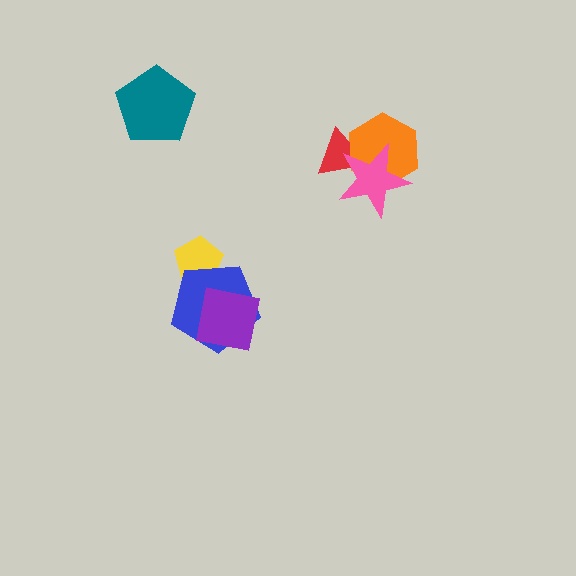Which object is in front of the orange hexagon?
The pink star is in front of the orange hexagon.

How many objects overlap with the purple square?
1 object overlaps with the purple square.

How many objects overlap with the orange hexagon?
2 objects overlap with the orange hexagon.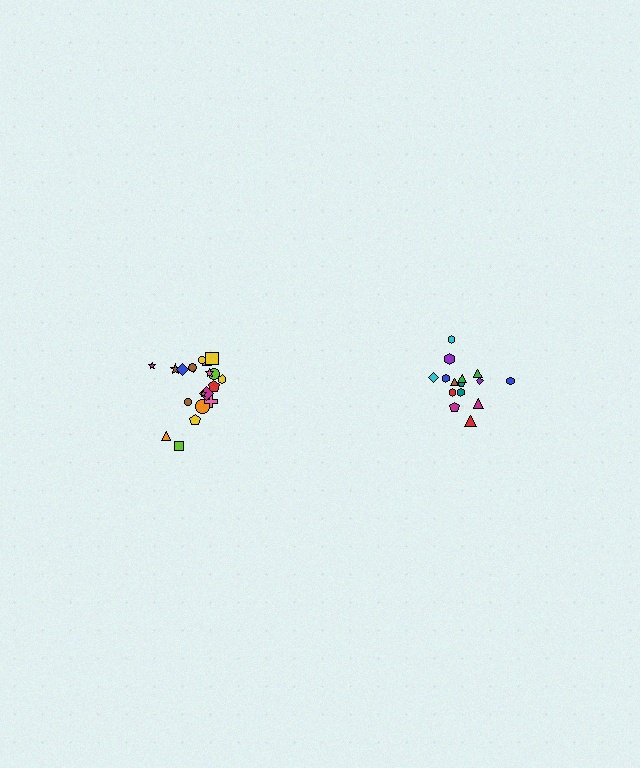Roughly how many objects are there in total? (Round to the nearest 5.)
Roughly 35 objects in total.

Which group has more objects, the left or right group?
The left group.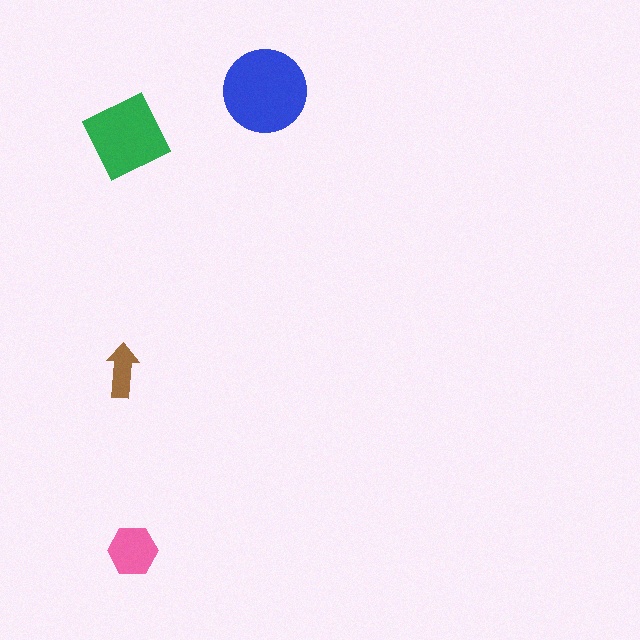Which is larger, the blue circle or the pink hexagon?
The blue circle.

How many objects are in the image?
There are 4 objects in the image.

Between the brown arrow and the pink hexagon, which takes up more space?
The pink hexagon.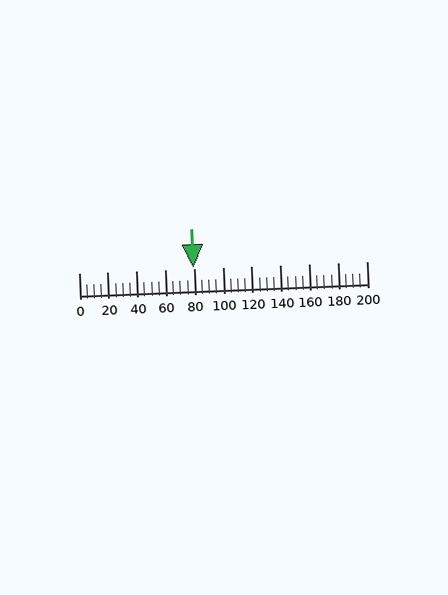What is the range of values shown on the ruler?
The ruler shows values from 0 to 200.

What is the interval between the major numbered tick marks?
The major tick marks are spaced 20 units apart.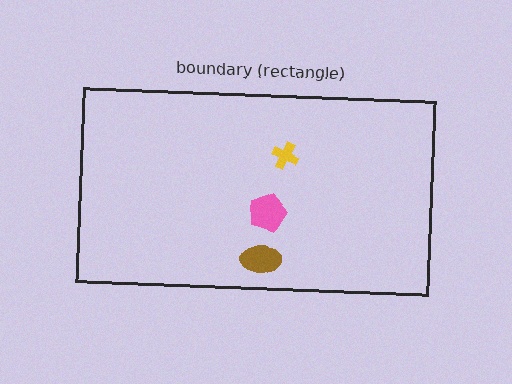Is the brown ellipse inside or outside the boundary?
Inside.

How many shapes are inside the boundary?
3 inside, 0 outside.